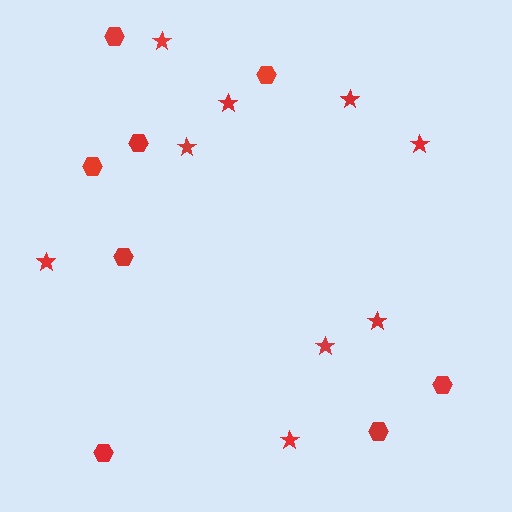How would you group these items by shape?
There are 2 groups: one group of hexagons (8) and one group of stars (9).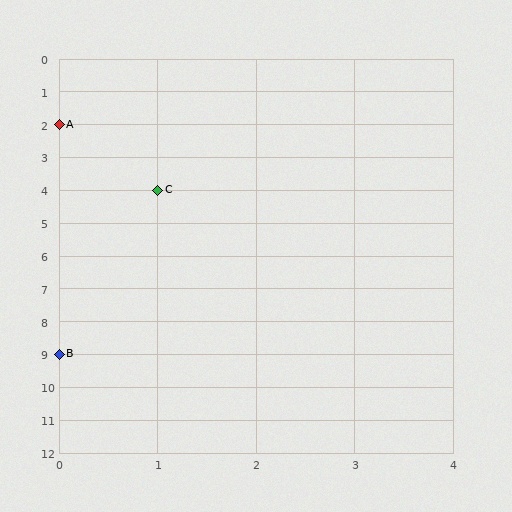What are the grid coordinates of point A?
Point A is at grid coordinates (0, 2).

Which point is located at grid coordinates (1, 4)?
Point C is at (1, 4).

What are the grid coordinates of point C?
Point C is at grid coordinates (1, 4).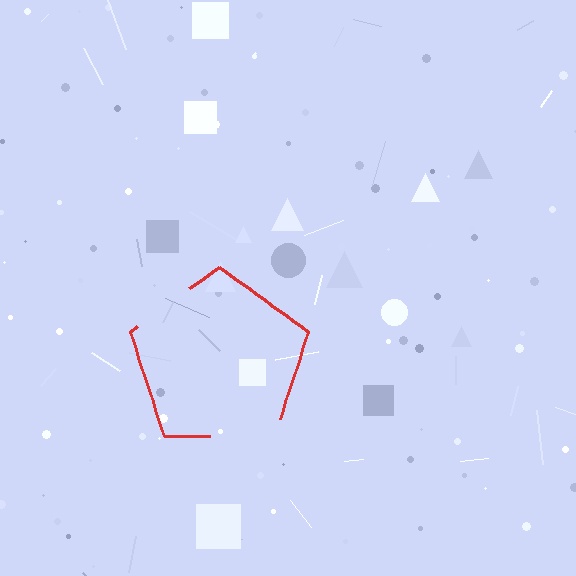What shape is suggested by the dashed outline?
The dashed outline suggests a pentagon.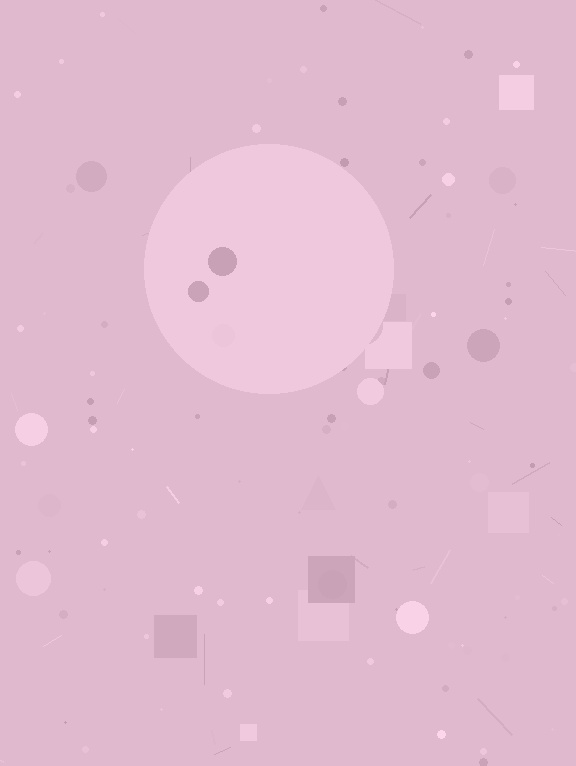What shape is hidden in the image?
A circle is hidden in the image.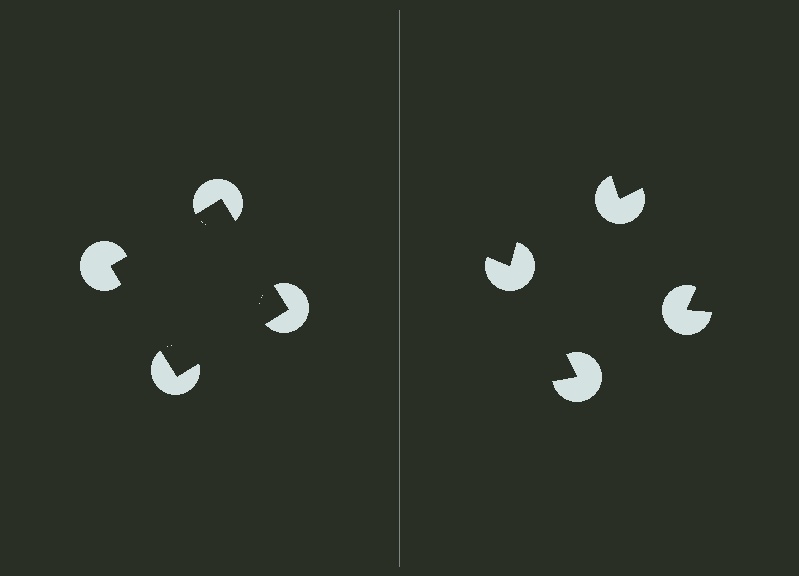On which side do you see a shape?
An illusory square appears on the left side. On the right side the wedge cuts are rotated, so no coherent shape forms.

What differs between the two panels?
The pac-man discs are positioned identically on both sides; only the wedge orientations differ. On the left they align to a square; on the right they are misaligned.